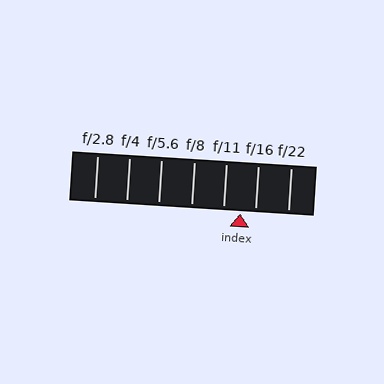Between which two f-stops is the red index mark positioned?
The index mark is between f/11 and f/16.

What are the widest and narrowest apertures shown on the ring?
The widest aperture shown is f/2.8 and the narrowest is f/22.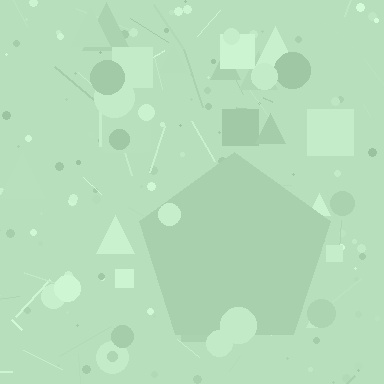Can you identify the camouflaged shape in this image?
The camouflaged shape is a pentagon.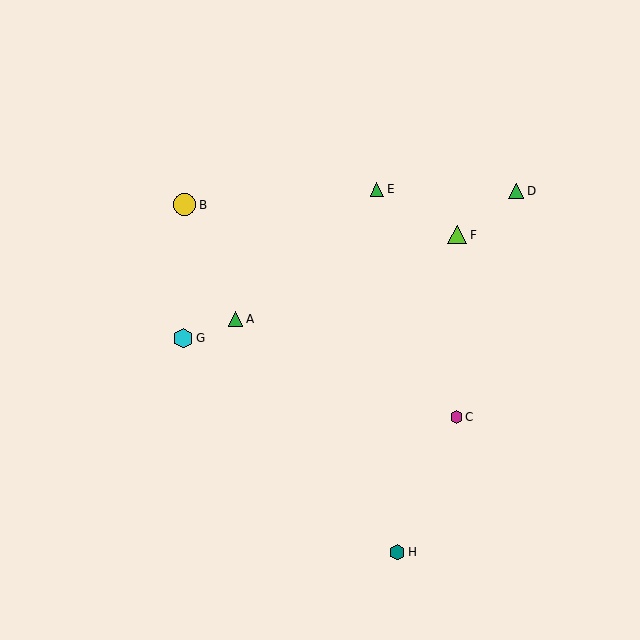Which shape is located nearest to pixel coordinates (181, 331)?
The cyan hexagon (labeled G) at (183, 338) is nearest to that location.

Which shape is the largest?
The yellow circle (labeled B) is the largest.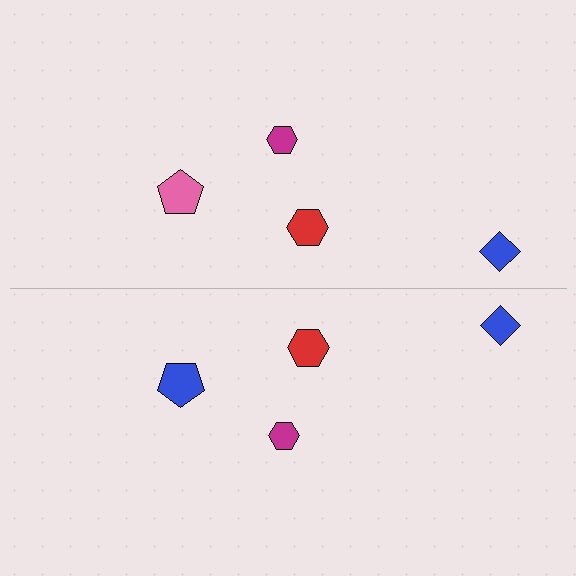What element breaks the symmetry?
The blue pentagon on the bottom side breaks the symmetry — its mirror counterpart is pink.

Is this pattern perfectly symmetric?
No, the pattern is not perfectly symmetric. The blue pentagon on the bottom side breaks the symmetry — its mirror counterpart is pink.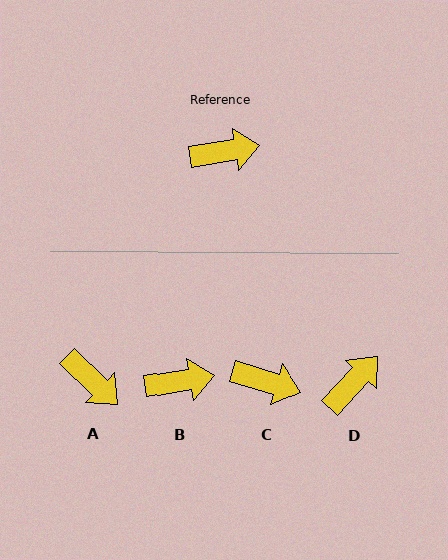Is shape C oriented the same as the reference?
No, it is off by about 26 degrees.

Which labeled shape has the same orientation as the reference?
B.